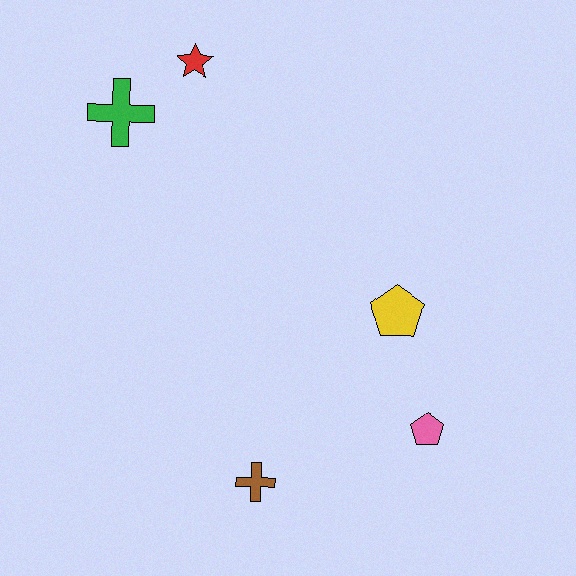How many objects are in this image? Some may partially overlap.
There are 5 objects.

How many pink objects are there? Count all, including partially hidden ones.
There is 1 pink object.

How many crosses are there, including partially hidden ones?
There are 2 crosses.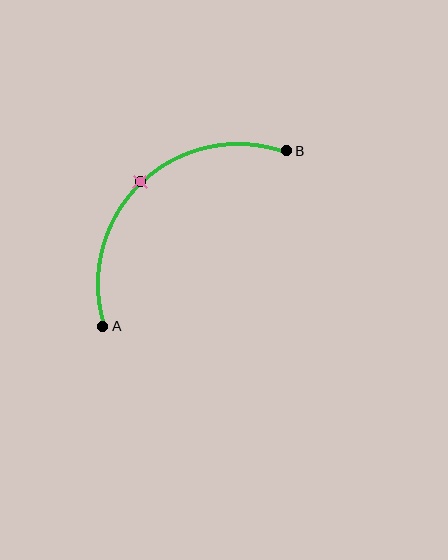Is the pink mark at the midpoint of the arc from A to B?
Yes. The pink mark lies on the arc at equal arc-length from both A and B — it is the arc midpoint.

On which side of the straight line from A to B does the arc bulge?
The arc bulges above and to the left of the straight line connecting A and B.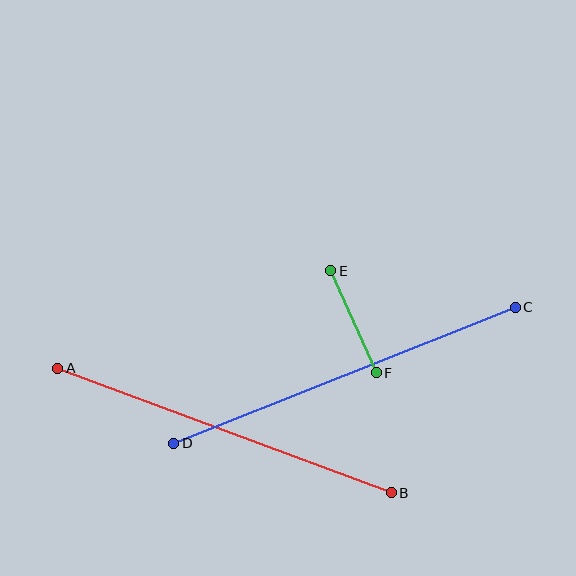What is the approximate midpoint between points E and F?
The midpoint is at approximately (353, 322) pixels.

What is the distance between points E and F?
The distance is approximately 112 pixels.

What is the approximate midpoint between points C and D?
The midpoint is at approximately (345, 375) pixels.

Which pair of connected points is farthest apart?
Points C and D are farthest apart.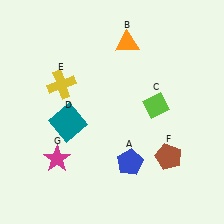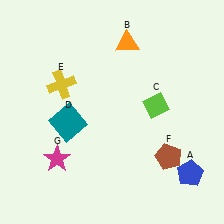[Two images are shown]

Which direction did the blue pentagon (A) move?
The blue pentagon (A) moved right.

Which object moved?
The blue pentagon (A) moved right.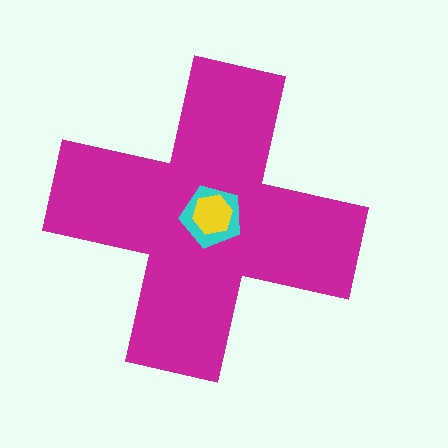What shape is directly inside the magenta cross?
The cyan pentagon.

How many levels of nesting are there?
3.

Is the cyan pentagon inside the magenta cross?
Yes.